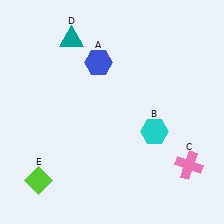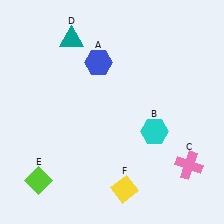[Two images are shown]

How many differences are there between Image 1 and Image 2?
There is 1 difference between the two images.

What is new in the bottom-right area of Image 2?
A yellow diamond (F) was added in the bottom-right area of Image 2.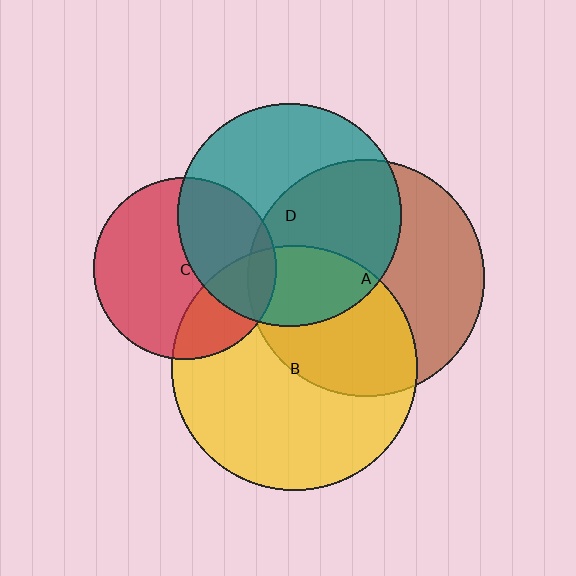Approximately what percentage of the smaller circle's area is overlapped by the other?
Approximately 25%.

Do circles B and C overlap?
Yes.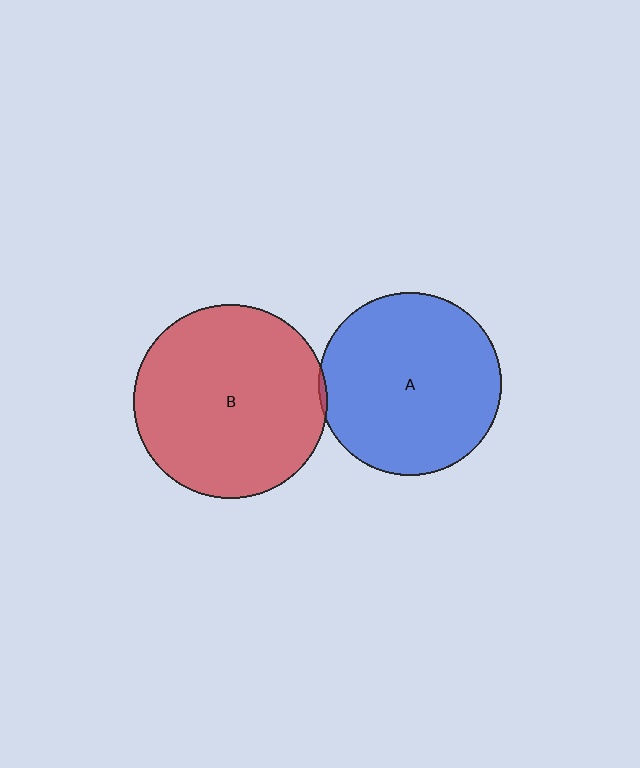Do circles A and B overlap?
Yes.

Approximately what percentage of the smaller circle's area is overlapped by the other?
Approximately 5%.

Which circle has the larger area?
Circle B (red).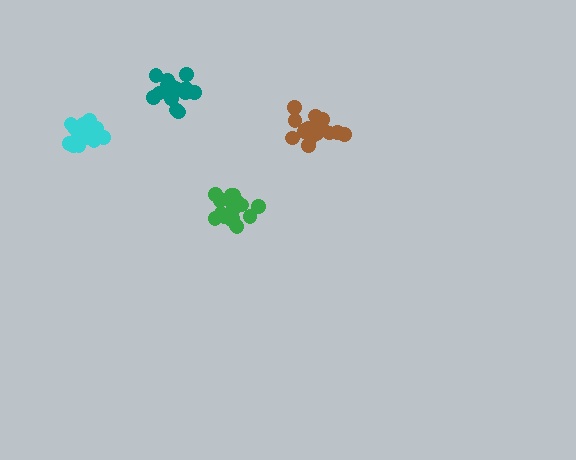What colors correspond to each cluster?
The clusters are colored: teal, brown, green, cyan.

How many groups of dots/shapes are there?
There are 4 groups.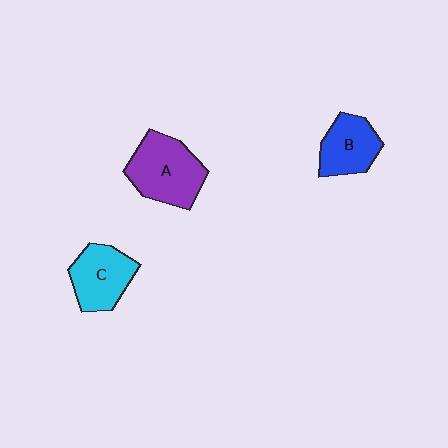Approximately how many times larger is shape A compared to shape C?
Approximately 1.3 times.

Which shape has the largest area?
Shape A (purple).